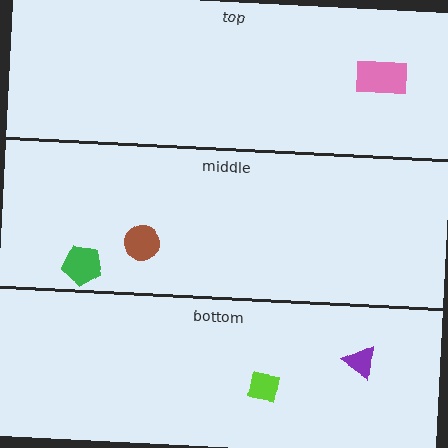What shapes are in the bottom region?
The lime square, the purple triangle.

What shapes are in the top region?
The pink rectangle.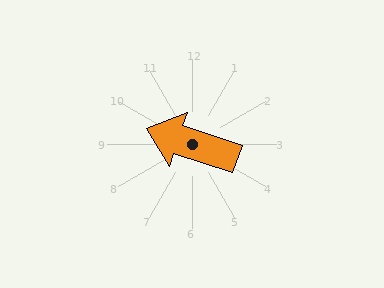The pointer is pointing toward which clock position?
Roughly 10 o'clock.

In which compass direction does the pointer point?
West.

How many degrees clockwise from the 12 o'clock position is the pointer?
Approximately 288 degrees.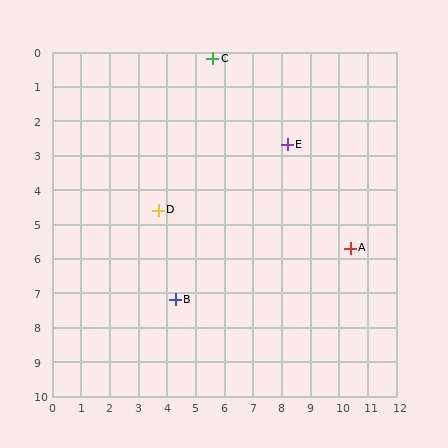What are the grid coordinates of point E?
Point E is at approximately (8.2, 2.7).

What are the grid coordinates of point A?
Point A is at approximately (10.4, 5.7).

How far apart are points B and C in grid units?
Points B and C are about 7.1 grid units apart.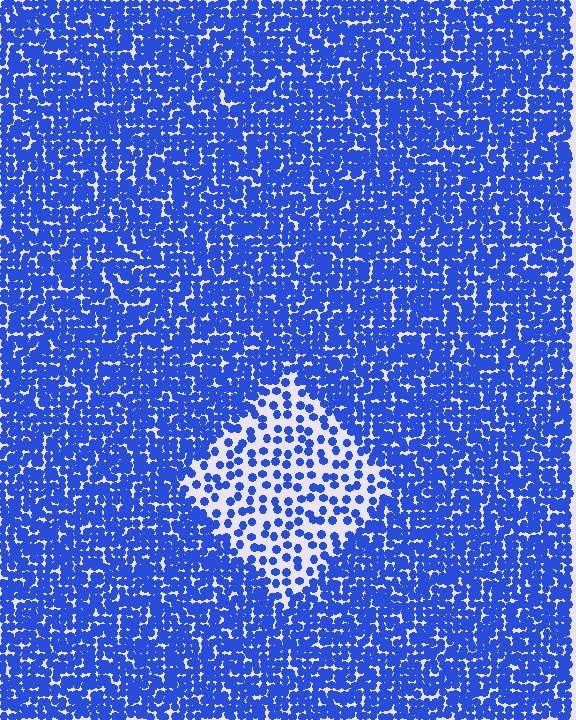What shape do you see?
I see a diamond.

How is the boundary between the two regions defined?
The boundary is defined by a change in element density (approximately 2.5x ratio). All elements are the same color, size, and shape.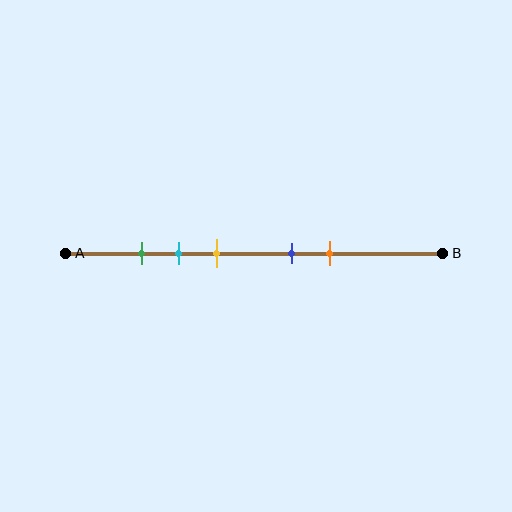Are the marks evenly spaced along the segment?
No, the marks are not evenly spaced.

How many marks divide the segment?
There are 5 marks dividing the segment.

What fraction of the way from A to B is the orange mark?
The orange mark is approximately 70% (0.7) of the way from A to B.